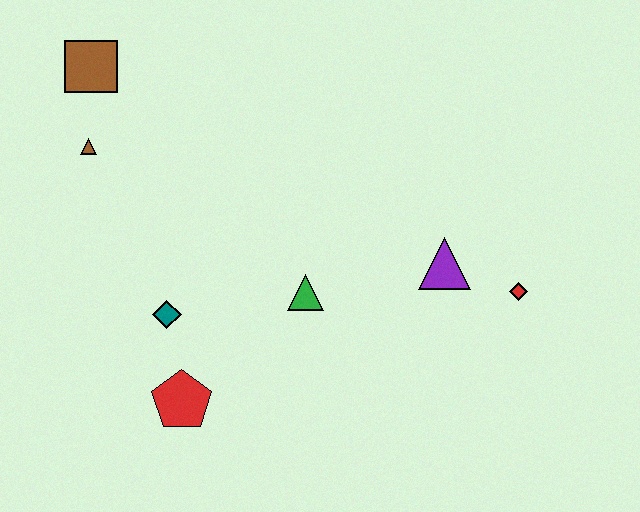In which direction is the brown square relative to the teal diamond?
The brown square is above the teal diamond.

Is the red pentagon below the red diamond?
Yes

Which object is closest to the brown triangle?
The brown square is closest to the brown triangle.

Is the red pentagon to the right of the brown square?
Yes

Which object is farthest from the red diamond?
The brown square is farthest from the red diamond.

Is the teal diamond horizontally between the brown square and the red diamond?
Yes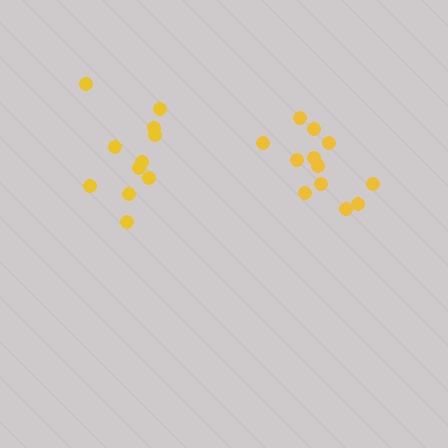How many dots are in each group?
Group 1: 12 dots, Group 2: 11 dots (23 total).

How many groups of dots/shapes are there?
There are 2 groups.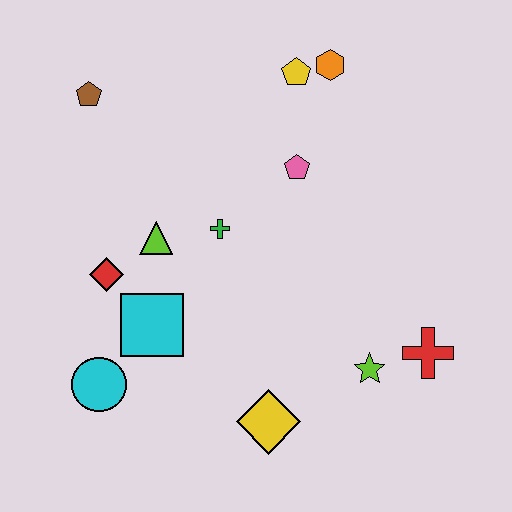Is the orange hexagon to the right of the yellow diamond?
Yes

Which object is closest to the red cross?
The lime star is closest to the red cross.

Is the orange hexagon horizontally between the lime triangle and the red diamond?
No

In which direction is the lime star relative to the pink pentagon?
The lime star is below the pink pentagon.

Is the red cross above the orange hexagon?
No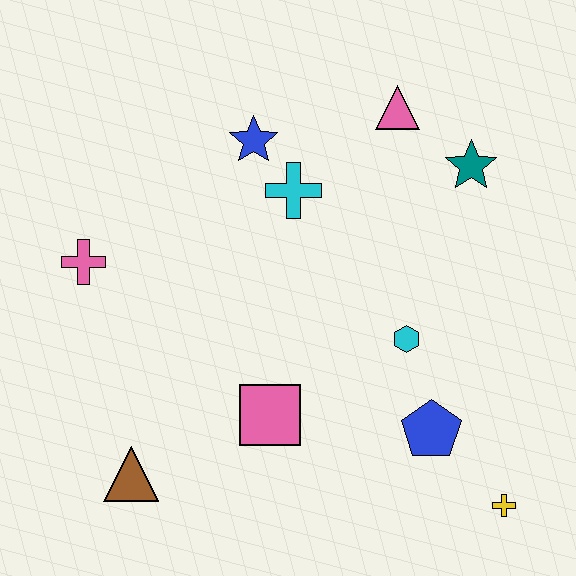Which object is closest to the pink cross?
The blue star is closest to the pink cross.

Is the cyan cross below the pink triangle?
Yes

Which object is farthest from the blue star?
The yellow cross is farthest from the blue star.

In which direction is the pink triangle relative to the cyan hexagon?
The pink triangle is above the cyan hexagon.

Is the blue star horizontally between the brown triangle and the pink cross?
No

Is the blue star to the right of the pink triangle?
No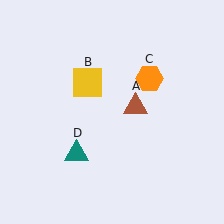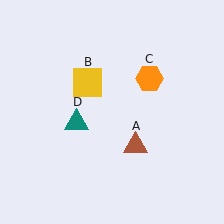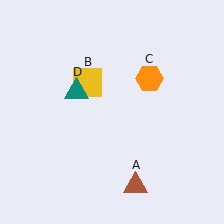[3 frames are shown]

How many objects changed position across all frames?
2 objects changed position: brown triangle (object A), teal triangle (object D).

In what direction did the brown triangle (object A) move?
The brown triangle (object A) moved down.